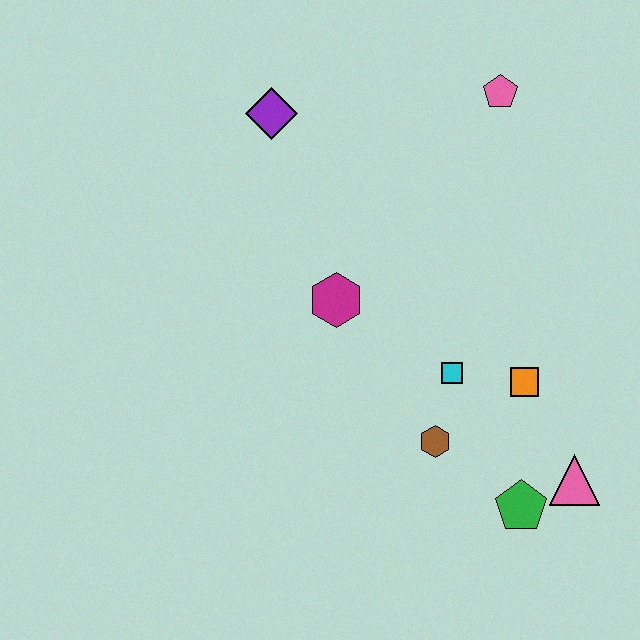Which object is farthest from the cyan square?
The purple diamond is farthest from the cyan square.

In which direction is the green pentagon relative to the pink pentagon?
The green pentagon is below the pink pentagon.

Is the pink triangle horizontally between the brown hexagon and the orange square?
No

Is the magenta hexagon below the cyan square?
No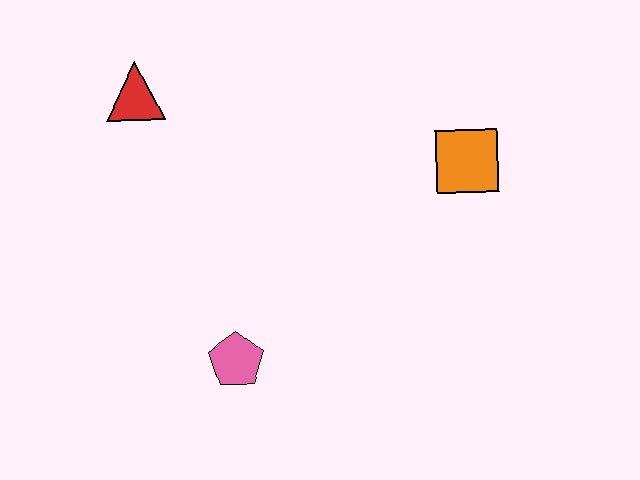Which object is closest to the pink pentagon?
The red triangle is closest to the pink pentagon.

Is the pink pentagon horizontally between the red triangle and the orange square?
Yes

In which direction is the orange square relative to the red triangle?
The orange square is to the right of the red triangle.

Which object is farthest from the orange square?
The red triangle is farthest from the orange square.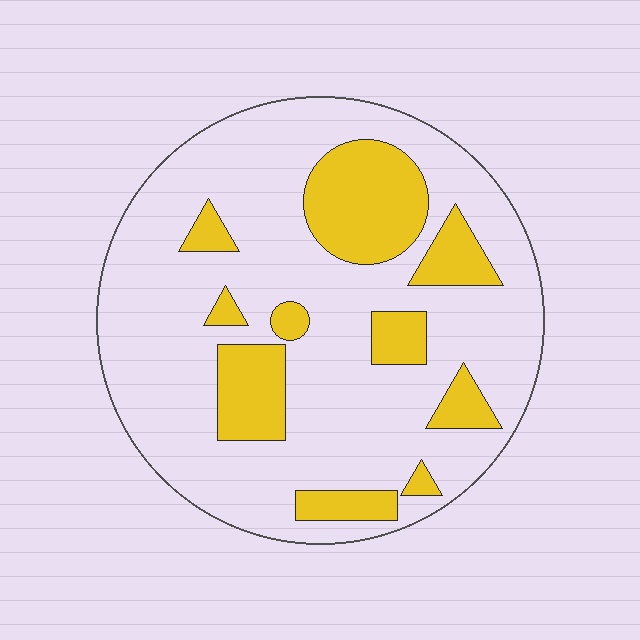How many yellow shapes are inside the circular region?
10.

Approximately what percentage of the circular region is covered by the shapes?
Approximately 25%.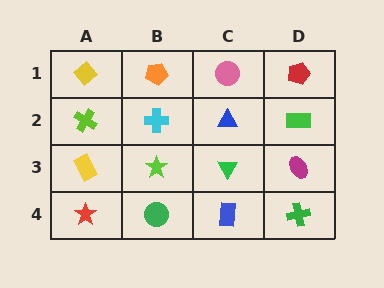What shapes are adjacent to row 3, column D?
A green rectangle (row 2, column D), a green cross (row 4, column D), a green triangle (row 3, column C).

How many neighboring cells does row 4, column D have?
2.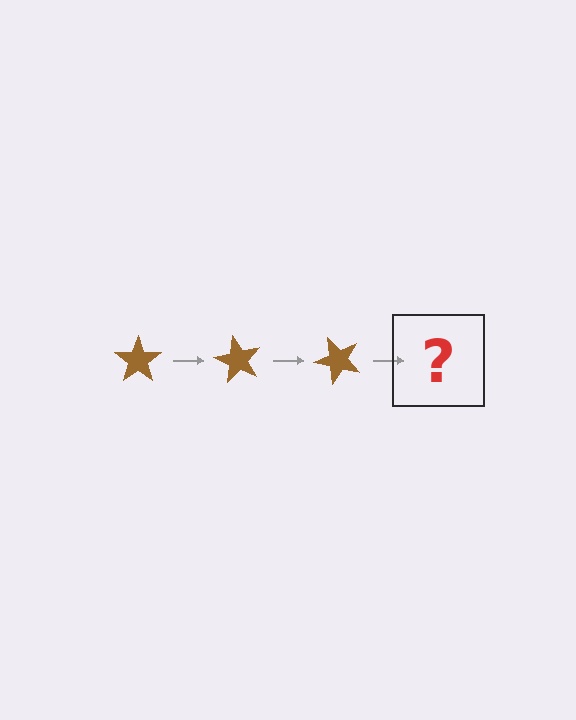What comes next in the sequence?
The next element should be a brown star rotated 180 degrees.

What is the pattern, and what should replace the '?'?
The pattern is that the star rotates 60 degrees each step. The '?' should be a brown star rotated 180 degrees.